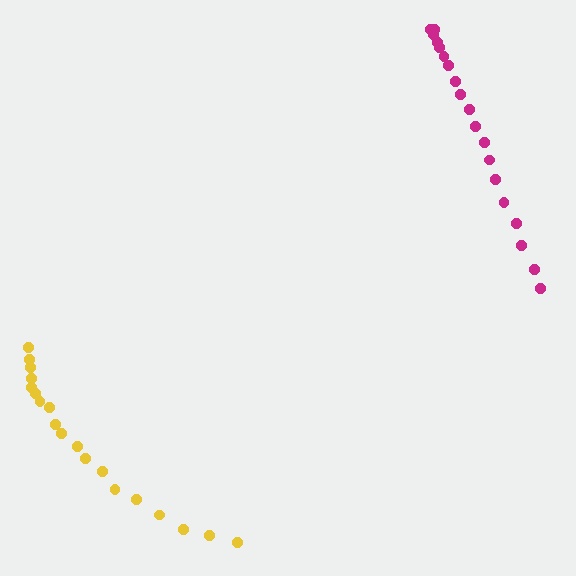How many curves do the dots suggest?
There are 2 distinct paths.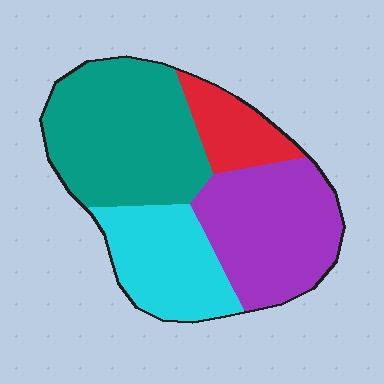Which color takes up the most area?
Teal, at roughly 35%.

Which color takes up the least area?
Red, at roughly 10%.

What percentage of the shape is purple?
Purple covers about 30% of the shape.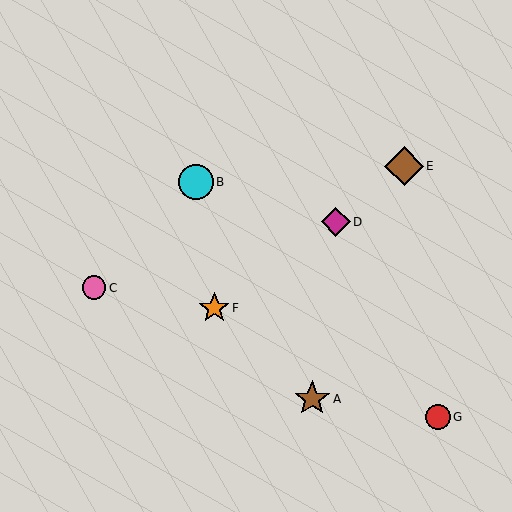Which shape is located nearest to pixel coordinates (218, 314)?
The orange star (labeled F) at (214, 308) is nearest to that location.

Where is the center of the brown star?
The center of the brown star is at (312, 399).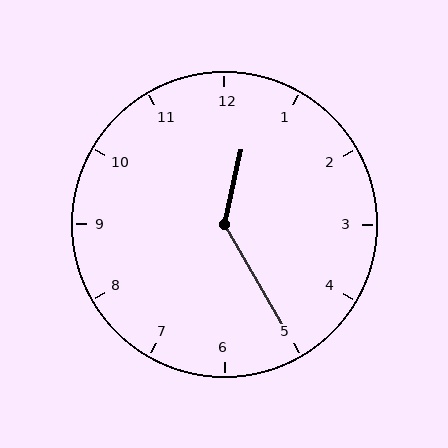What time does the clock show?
12:25.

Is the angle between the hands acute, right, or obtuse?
It is obtuse.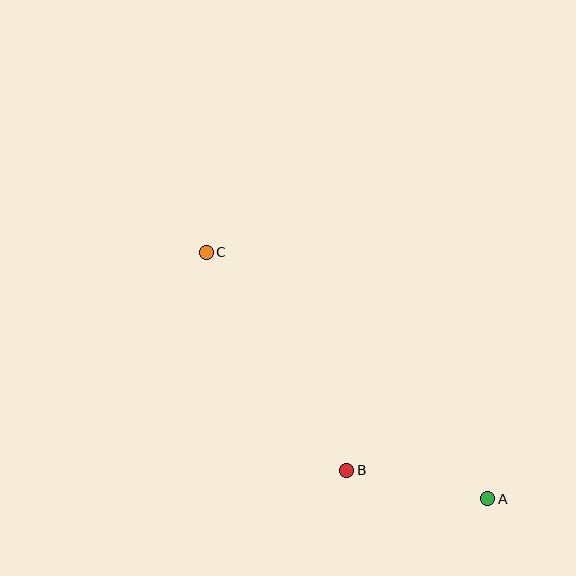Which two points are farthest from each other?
Points A and C are farthest from each other.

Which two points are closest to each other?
Points A and B are closest to each other.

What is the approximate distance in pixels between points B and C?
The distance between B and C is approximately 259 pixels.